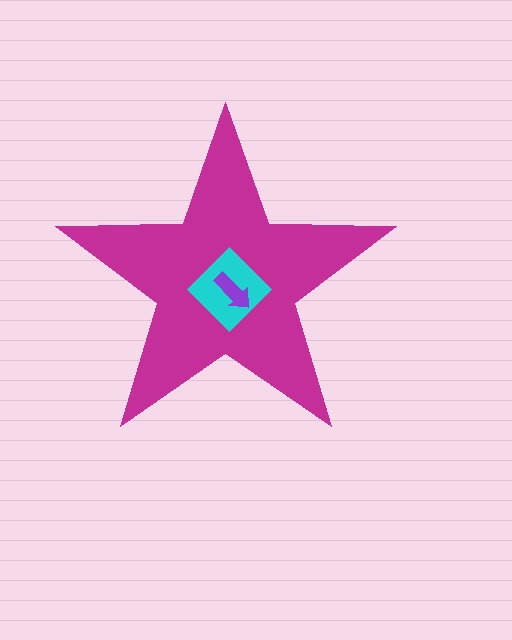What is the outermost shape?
The magenta star.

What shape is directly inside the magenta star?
The cyan diamond.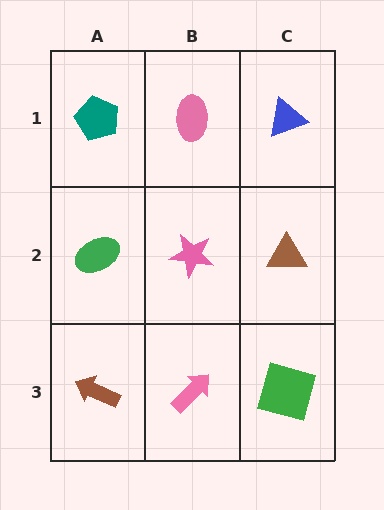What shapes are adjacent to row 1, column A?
A green ellipse (row 2, column A), a pink ellipse (row 1, column B).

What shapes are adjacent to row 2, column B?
A pink ellipse (row 1, column B), a pink arrow (row 3, column B), a green ellipse (row 2, column A), a brown triangle (row 2, column C).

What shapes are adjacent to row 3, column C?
A brown triangle (row 2, column C), a pink arrow (row 3, column B).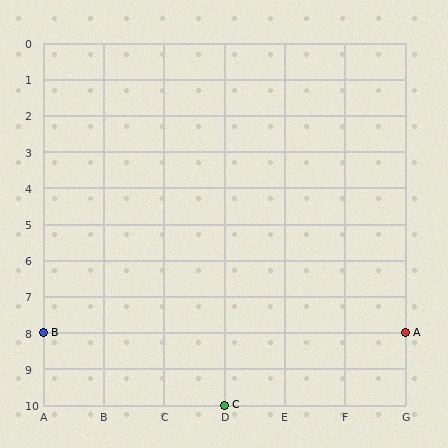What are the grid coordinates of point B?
Point B is at grid coordinates (A, 8).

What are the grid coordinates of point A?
Point A is at grid coordinates (G, 8).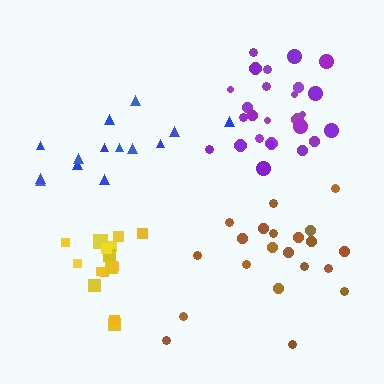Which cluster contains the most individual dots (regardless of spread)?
Purple (26).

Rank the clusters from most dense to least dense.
yellow, purple, brown, blue.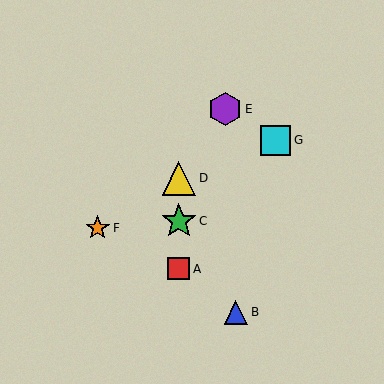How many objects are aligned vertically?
3 objects (A, C, D) are aligned vertically.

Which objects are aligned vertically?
Objects A, C, D are aligned vertically.